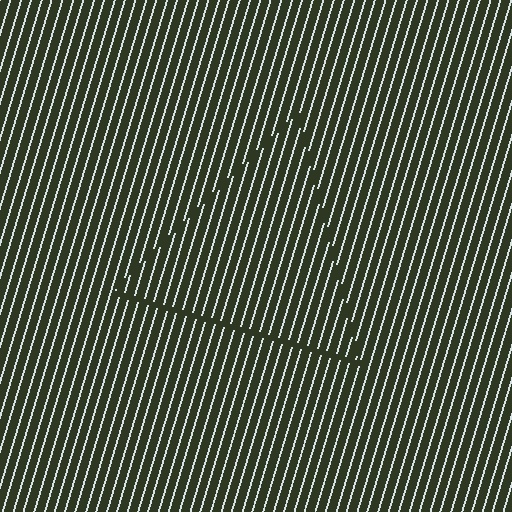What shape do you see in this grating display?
An illusory triangle. The interior of the shape contains the same grating, shifted by half a period — the contour is defined by the phase discontinuity where line-ends from the inner and outer gratings abut.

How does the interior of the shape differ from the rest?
The interior of the shape contains the same grating, shifted by half a period — the contour is defined by the phase discontinuity where line-ends from the inner and outer gratings abut.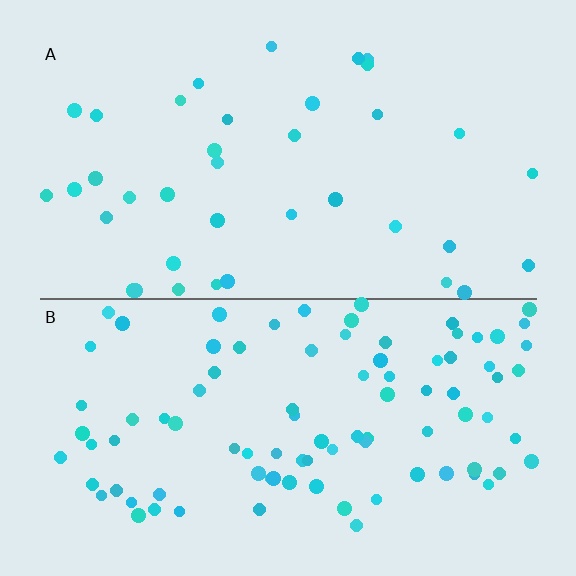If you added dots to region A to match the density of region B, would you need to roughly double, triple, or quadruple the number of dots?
Approximately double.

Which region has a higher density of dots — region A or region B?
B (the bottom).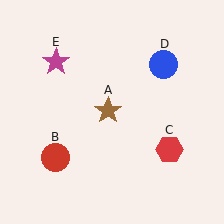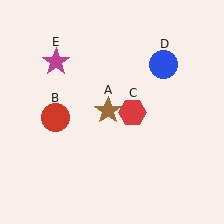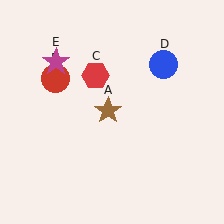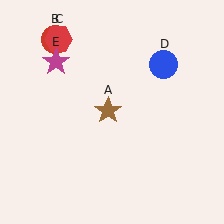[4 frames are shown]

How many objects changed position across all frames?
2 objects changed position: red circle (object B), red hexagon (object C).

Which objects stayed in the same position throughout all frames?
Brown star (object A) and blue circle (object D) and magenta star (object E) remained stationary.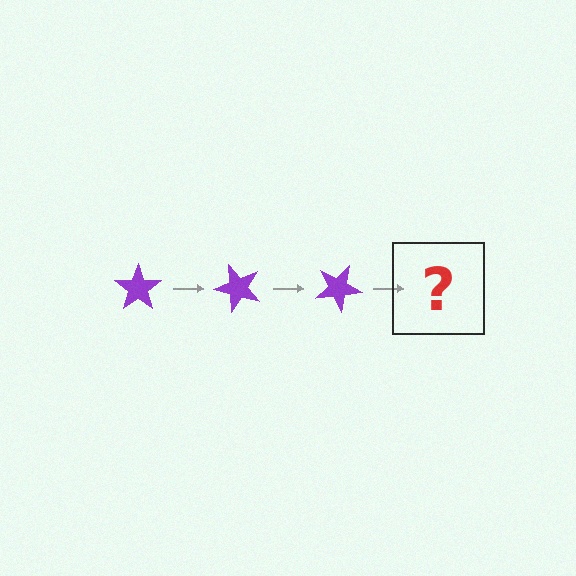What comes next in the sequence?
The next element should be a purple star rotated 150 degrees.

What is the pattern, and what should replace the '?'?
The pattern is that the star rotates 50 degrees each step. The '?' should be a purple star rotated 150 degrees.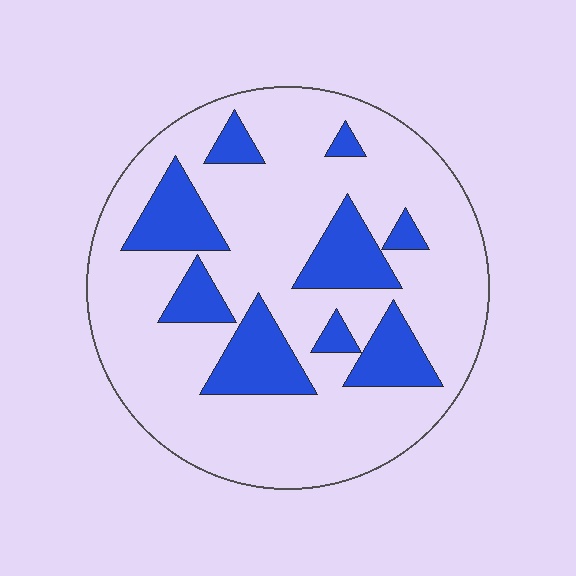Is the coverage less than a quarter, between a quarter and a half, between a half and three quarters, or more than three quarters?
Less than a quarter.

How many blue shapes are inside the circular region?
9.